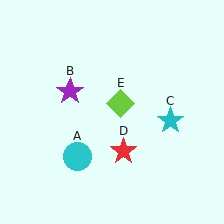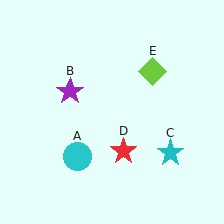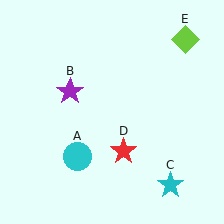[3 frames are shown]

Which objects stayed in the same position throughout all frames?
Cyan circle (object A) and purple star (object B) and red star (object D) remained stationary.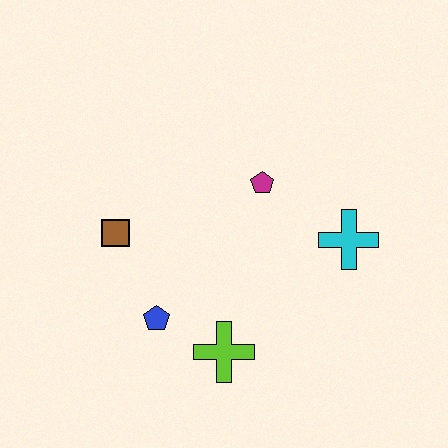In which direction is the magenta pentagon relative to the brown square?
The magenta pentagon is to the right of the brown square.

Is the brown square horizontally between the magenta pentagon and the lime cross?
No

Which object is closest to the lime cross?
The blue pentagon is closest to the lime cross.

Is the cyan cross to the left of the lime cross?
No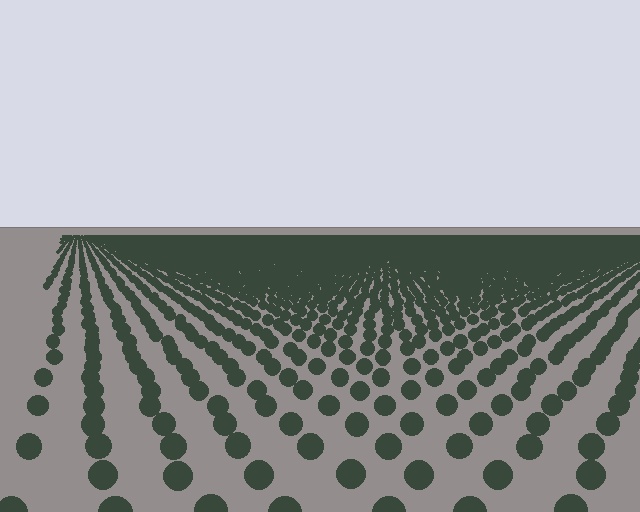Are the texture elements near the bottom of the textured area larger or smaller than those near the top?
Larger. Near the bottom, elements are closer to the viewer and appear at a bigger on-screen size.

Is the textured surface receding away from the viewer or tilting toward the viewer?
The surface is receding away from the viewer. Texture elements get smaller and denser toward the top.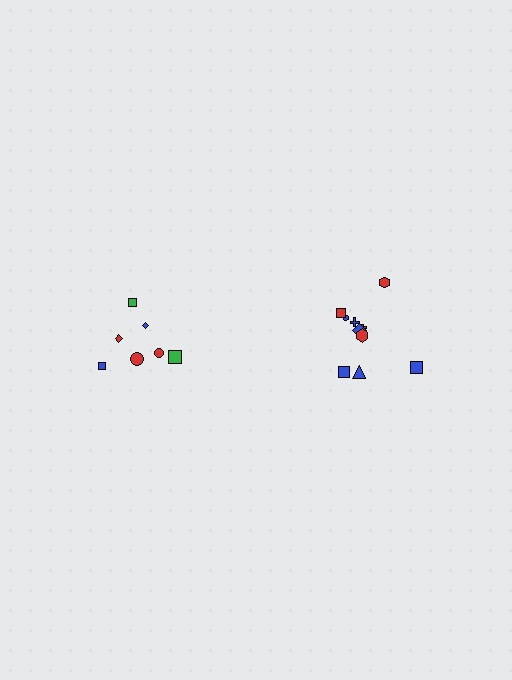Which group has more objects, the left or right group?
The right group.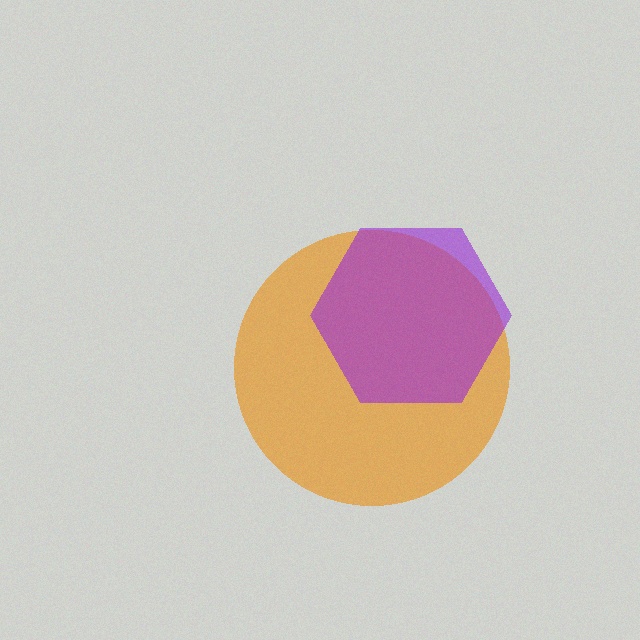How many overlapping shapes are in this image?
There are 2 overlapping shapes in the image.